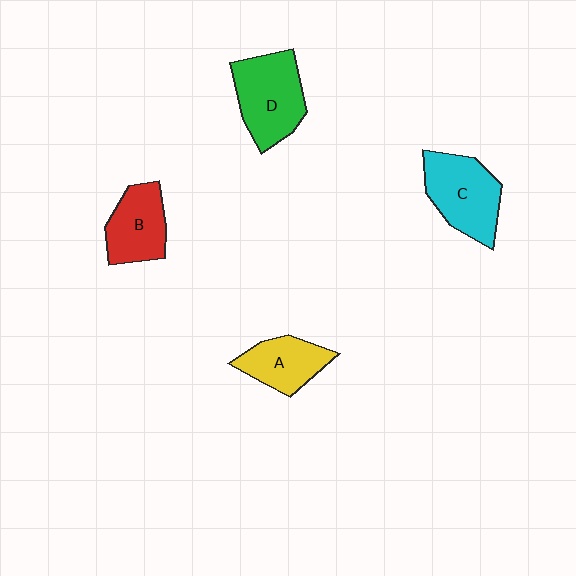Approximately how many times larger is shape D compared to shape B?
Approximately 1.3 times.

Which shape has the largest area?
Shape D (green).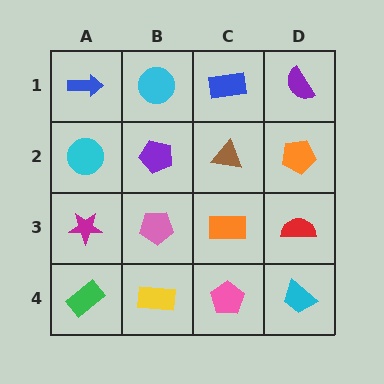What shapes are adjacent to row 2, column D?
A purple semicircle (row 1, column D), a red semicircle (row 3, column D), a brown triangle (row 2, column C).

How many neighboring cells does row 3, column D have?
3.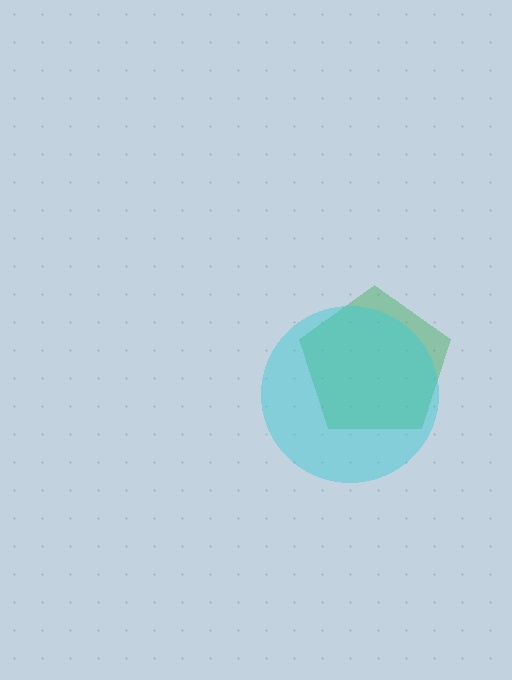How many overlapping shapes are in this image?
There are 2 overlapping shapes in the image.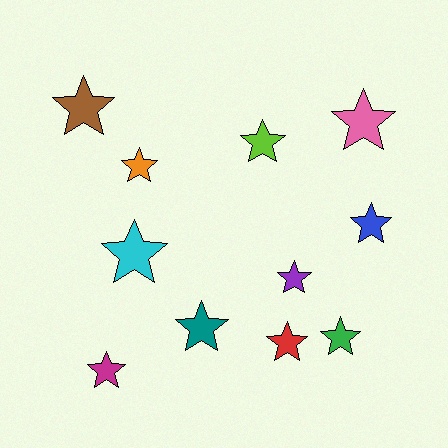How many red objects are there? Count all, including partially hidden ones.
There is 1 red object.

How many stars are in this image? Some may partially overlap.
There are 11 stars.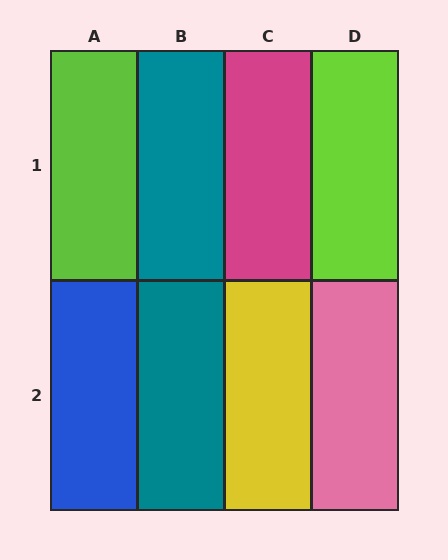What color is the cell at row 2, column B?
Teal.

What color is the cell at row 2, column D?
Pink.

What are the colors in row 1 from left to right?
Lime, teal, magenta, lime.